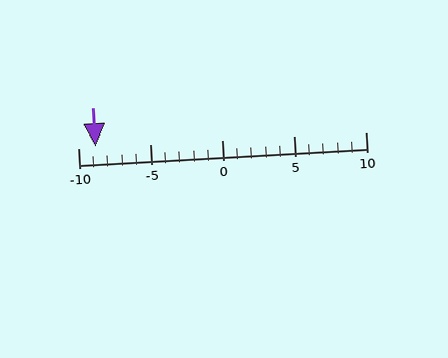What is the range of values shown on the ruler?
The ruler shows values from -10 to 10.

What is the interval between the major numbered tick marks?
The major tick marks are spaced 5 units apart.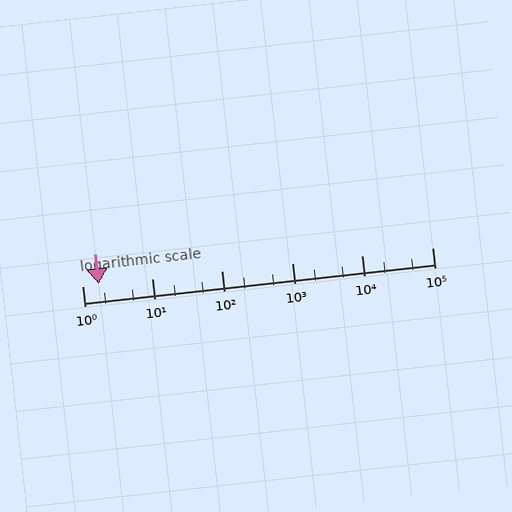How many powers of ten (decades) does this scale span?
The scale spans 5 decades, from 1 to 100000.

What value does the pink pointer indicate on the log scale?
The pointer indicates approximately 1.7.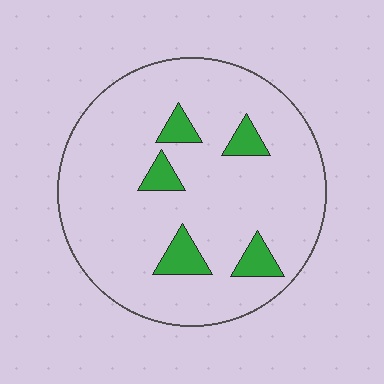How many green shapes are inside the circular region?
5.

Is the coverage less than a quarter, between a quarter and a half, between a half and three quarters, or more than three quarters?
Less than a quarter.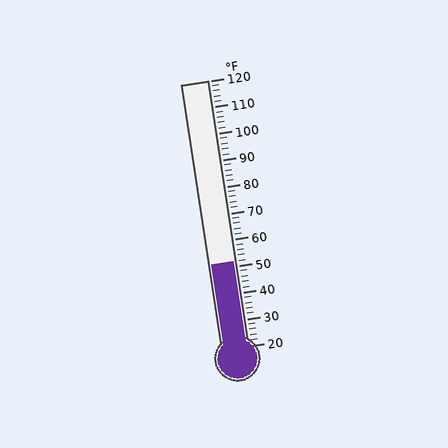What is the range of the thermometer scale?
The thermometer scale ranges from 20°F to 120°F.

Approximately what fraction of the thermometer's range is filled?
The thermometer is filled to approximately 30% of its range.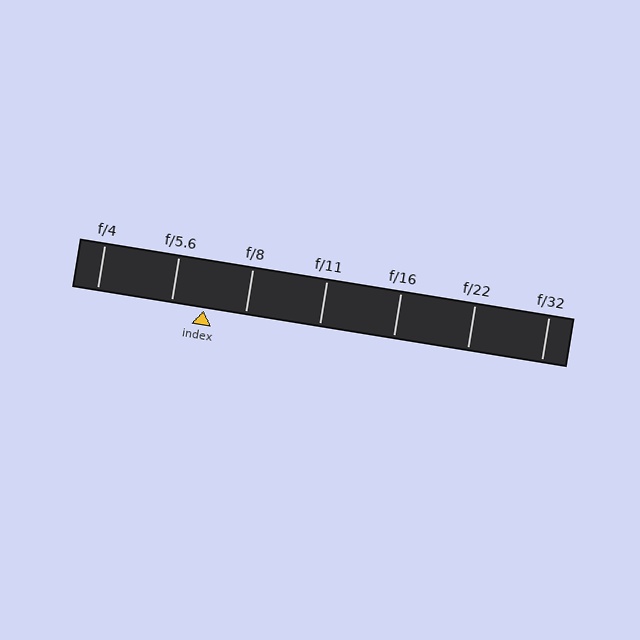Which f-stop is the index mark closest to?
The index mark is closest to f/5.6.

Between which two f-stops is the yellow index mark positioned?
The index mark is between f/5.6 and f/8.